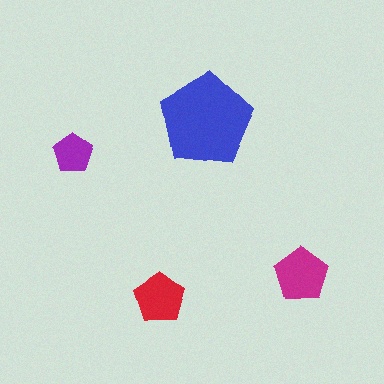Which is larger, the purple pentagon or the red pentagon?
The red one.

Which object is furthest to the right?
The magenta pentagon is rightmost.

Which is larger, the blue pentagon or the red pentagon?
The blue one.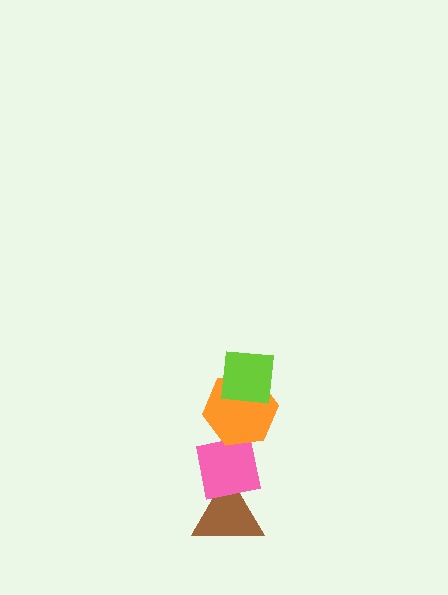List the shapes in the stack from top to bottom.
From top to bottom: the lime square, the orange hexagon, the pink square, the brown triangle.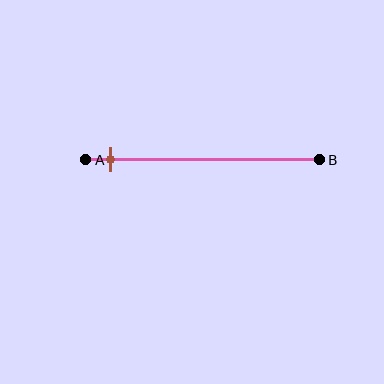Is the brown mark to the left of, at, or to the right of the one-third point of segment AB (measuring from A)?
The brown mark is to the left of the one-third point of segment AB.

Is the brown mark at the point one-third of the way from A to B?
No, the mark is at about 10% from A, not at the 33% one-third point.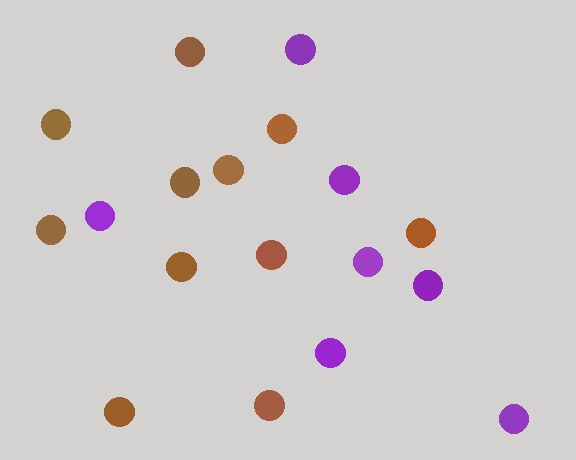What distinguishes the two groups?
There are 2 groups: one group of brown circles (11) and one group of purple circles (7).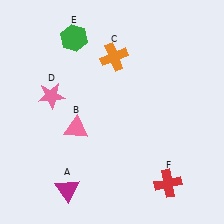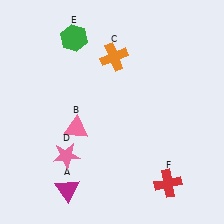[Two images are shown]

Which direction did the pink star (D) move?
The pink star (D) moved down.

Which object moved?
The pink star (D) moved down.